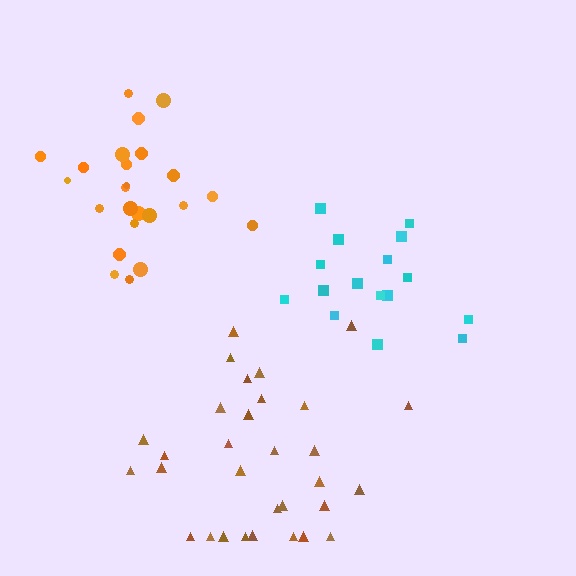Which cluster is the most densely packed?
Orange.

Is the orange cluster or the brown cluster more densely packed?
Orange.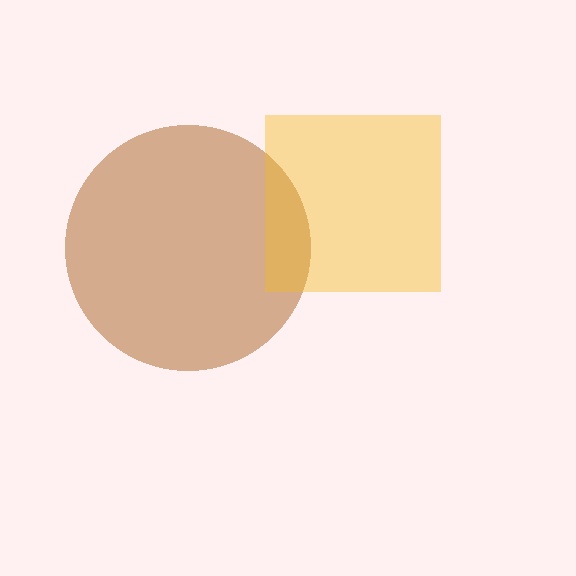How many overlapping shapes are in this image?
There are 2 overlapping shapes in the image.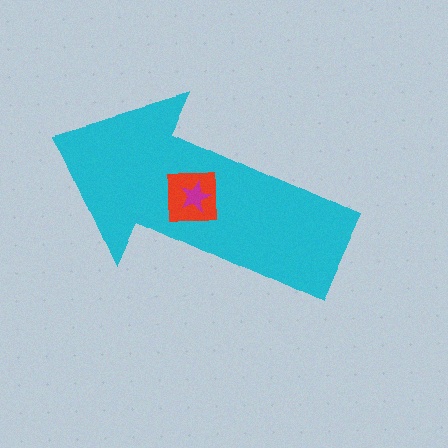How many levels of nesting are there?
3.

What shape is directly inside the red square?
The magenta star.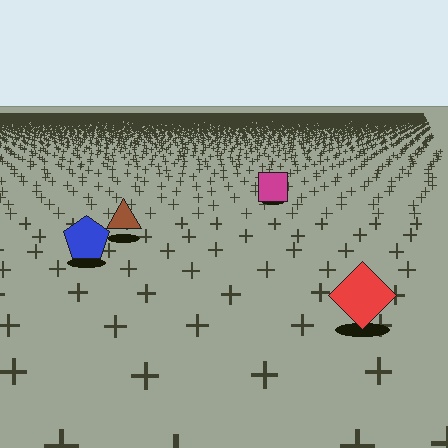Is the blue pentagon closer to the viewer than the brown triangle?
Yes. The blue pentagon is closer — you can tell from the texture gradient: the ground texture is coarser near it.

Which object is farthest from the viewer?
The magenta square is farthest from the viewer. It appears smaller and the ground texture around it is denser.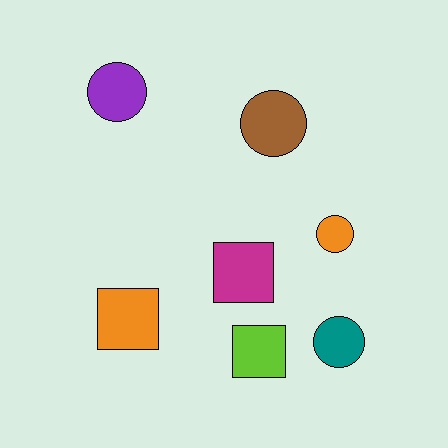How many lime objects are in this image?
There is 1 lime object.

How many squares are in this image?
There are 3 squares.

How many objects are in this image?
There are 7 objects.